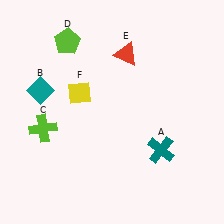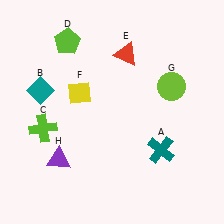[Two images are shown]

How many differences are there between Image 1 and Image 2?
There are 2 differences between the two images.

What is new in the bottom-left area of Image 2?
A purple triangle (H) was added in the bottom-left area of Image 2.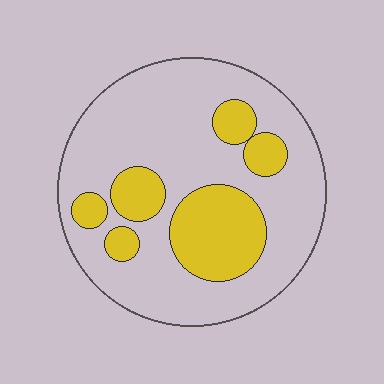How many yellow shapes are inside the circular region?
6.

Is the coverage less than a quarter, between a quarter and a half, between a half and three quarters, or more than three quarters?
Between a quarter and a half.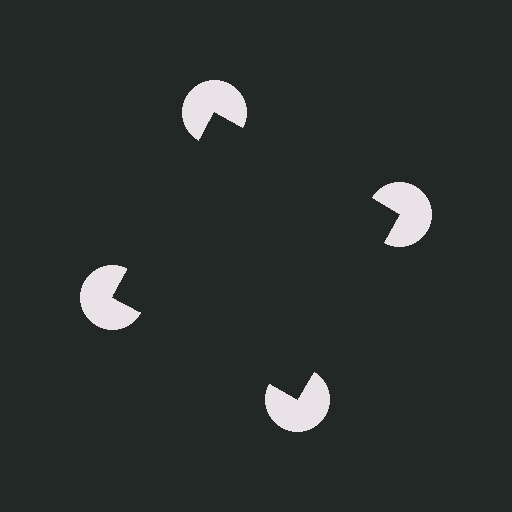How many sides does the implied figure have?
4 sides.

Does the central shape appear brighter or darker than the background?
It typically appears slightly darker than the background, even though no actual brightness change is drawn.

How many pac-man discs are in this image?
There are 4 — one at each vertex of the illusory square.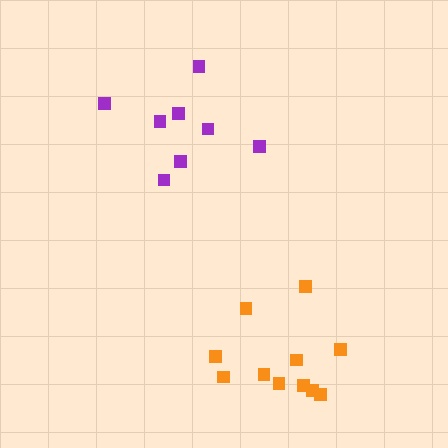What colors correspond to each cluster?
The clusters are colored: purple, orange.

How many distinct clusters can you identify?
There are 2 distinct clusters.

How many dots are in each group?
Group 1: 8 dots, Group 2: 11 dots (19 total).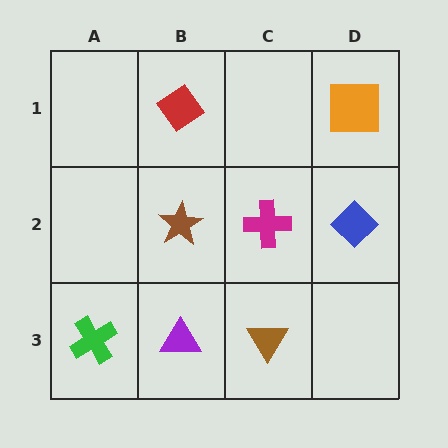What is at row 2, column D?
A blue diamond.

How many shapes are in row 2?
3 shapes.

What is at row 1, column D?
An orange square.